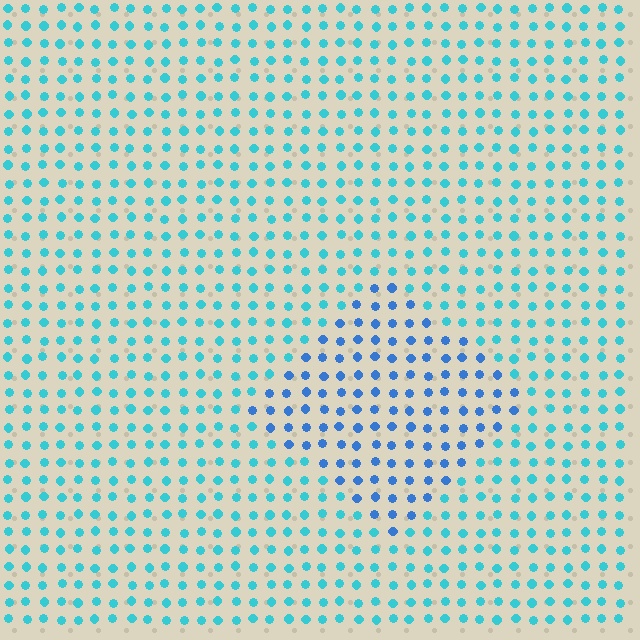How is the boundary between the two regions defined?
The boundary is defined purely by a slight shift in hue (about 32 degrees). Spacing, size, and orientation are identical on both sides.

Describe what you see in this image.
The image is filled with small cyan elements in a uniform arrangement. A diamond-shaped region is visible where the elements are tinted to a slightly different hue, forming a subtle color boundary.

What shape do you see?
I see a diamond.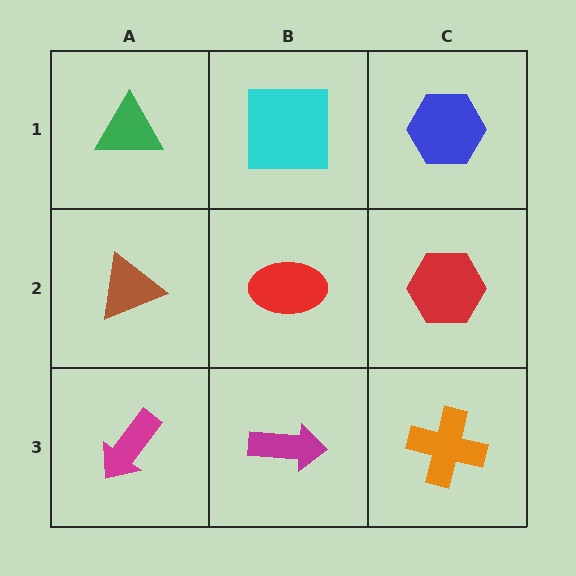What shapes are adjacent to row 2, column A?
A green triangle (row 1, column A), a magenta arrow (row 3, column A), a red ellipse (row 2, column B).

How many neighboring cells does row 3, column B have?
3.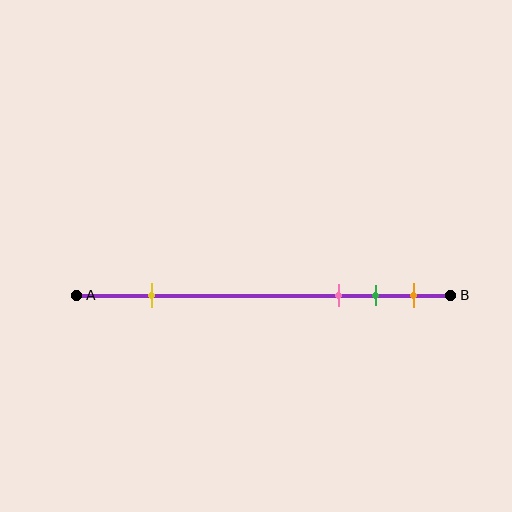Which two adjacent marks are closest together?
The green and orange marks are the closest adjacent pair.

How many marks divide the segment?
There are 4 marks dividing the segment.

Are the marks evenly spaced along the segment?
No, the marks are not evenly spaced.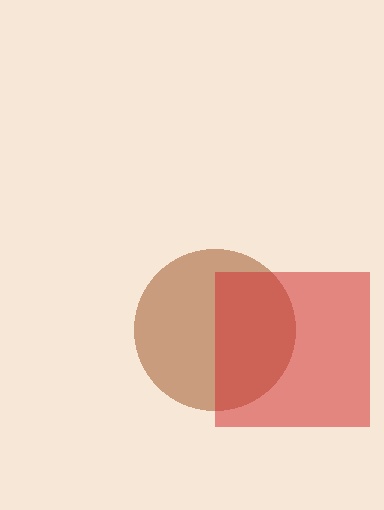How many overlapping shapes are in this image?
There are 2 overlapping shapes in the image.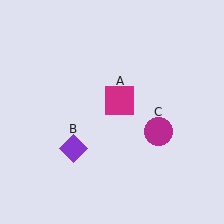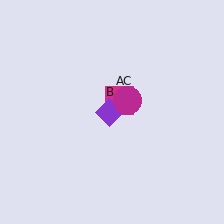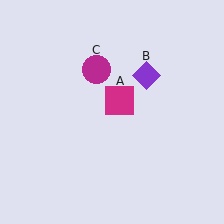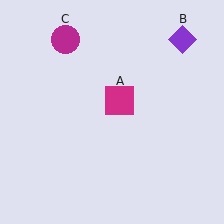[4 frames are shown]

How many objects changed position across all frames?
2 objects changed position: purple diamond (object B), magenta circle (object C).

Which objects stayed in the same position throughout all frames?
Magenta square (object A) remained stationary.